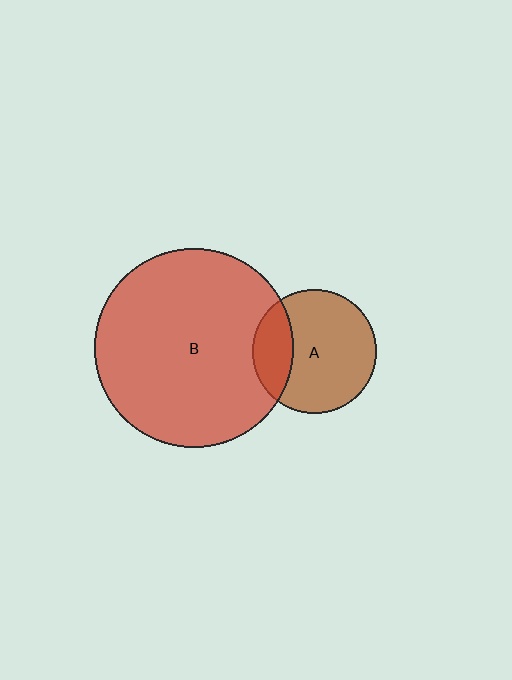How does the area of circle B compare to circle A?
Approximately 2.6 times.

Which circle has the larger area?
Circle B (red).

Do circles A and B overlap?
Yes.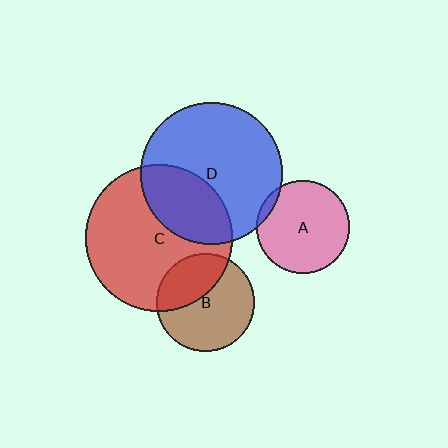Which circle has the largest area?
Circle C (red).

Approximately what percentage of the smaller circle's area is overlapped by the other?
Approximately 30%.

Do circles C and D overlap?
Yes.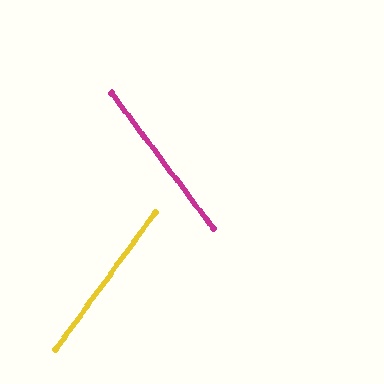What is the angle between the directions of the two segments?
Approximately 73 degrees.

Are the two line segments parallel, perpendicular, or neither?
Neither parallel nor perpendicular — they differ by about 73°.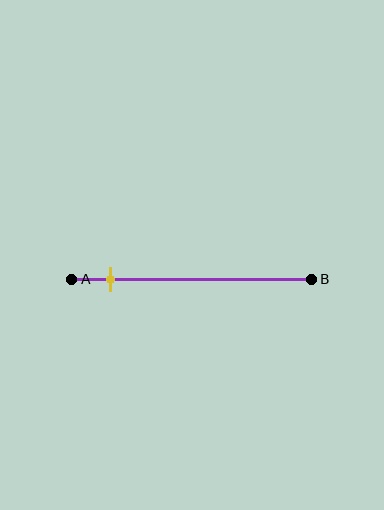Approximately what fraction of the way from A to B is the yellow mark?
The yellow mark is approximately 15% of the way from A to B.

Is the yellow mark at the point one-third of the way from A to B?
No, the mark is at about 15% from A, not at the 33% one-third point.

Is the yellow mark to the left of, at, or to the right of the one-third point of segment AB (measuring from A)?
The yellow mark is to the left of the one-third point of segment AB.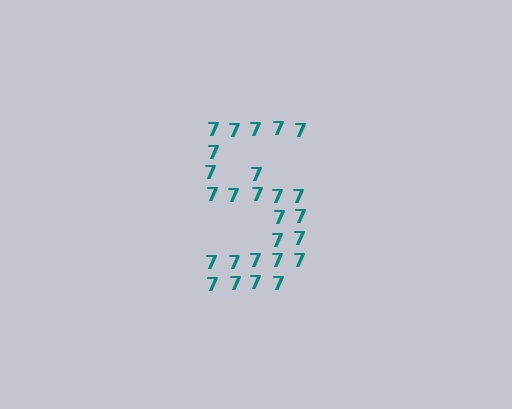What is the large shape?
The large shape is the digit 5.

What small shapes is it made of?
It is made of small digit 7's.